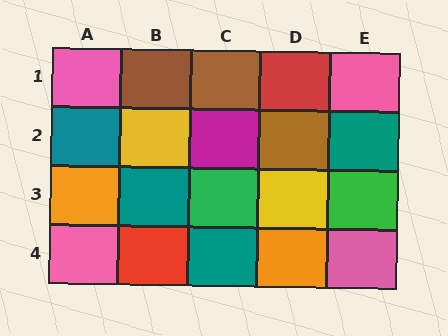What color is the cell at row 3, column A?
Orange.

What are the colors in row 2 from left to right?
Teal, yellow, magenta, brown, teal.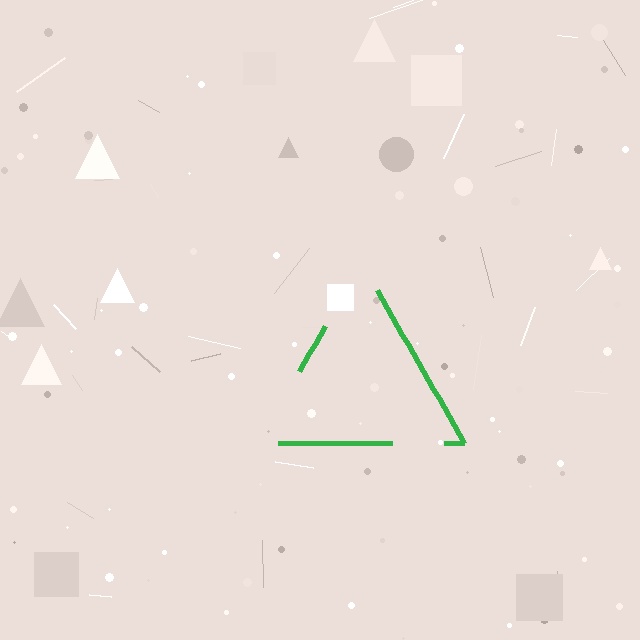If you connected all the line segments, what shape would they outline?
They would outline a triangle.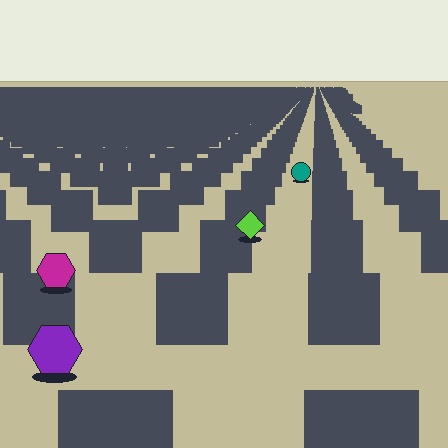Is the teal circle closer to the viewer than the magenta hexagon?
No. The magenta hexagon is closer — you can tell from the texture gradient: the ground texture is coarser near it.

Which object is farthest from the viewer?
The teal circle is farthest from the viewer. It appears smaller and the ground texture around it is denser.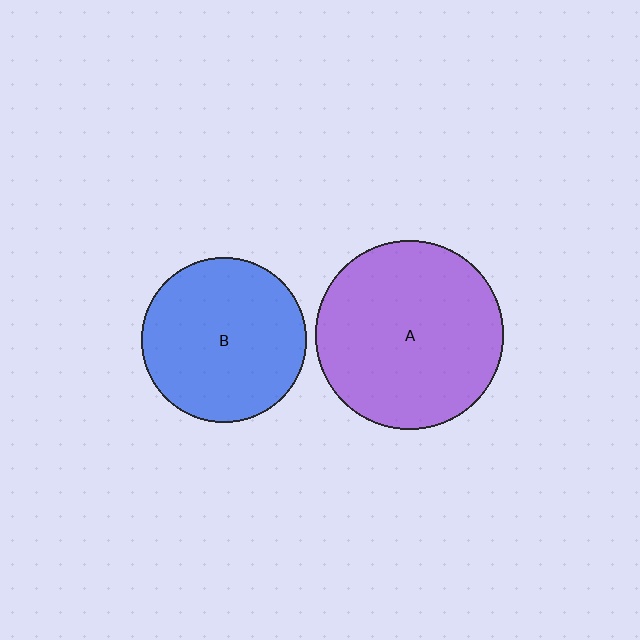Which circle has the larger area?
Circle A (purple).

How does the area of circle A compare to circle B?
Approximately 1.3 times.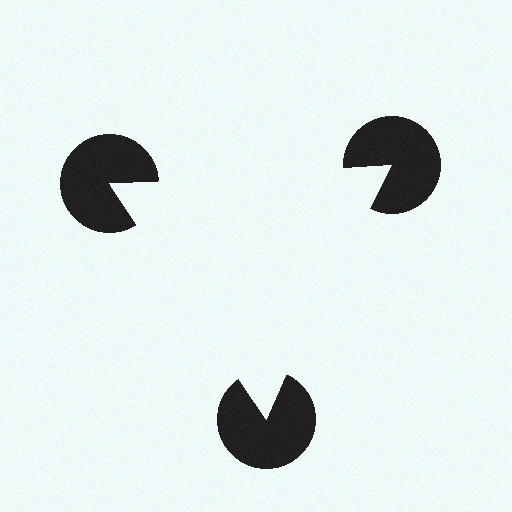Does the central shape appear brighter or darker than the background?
It typically appears slightly brighter than the background, even though no actual brightness change is drawn.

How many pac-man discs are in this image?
There are 3 — one at each vertex of the illusory triangle.